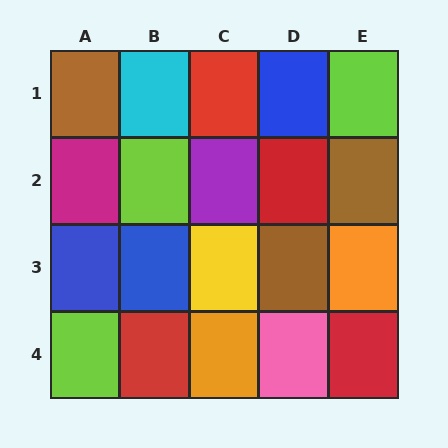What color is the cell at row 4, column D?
Pink.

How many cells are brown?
3 cells are brown.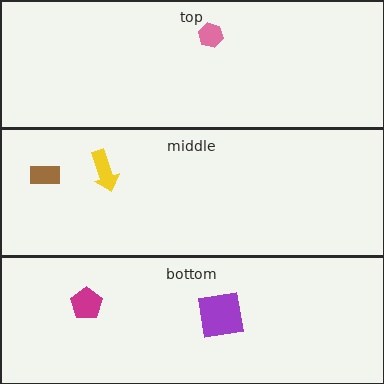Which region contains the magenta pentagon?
The bottom region.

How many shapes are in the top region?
1.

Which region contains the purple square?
The bottom region.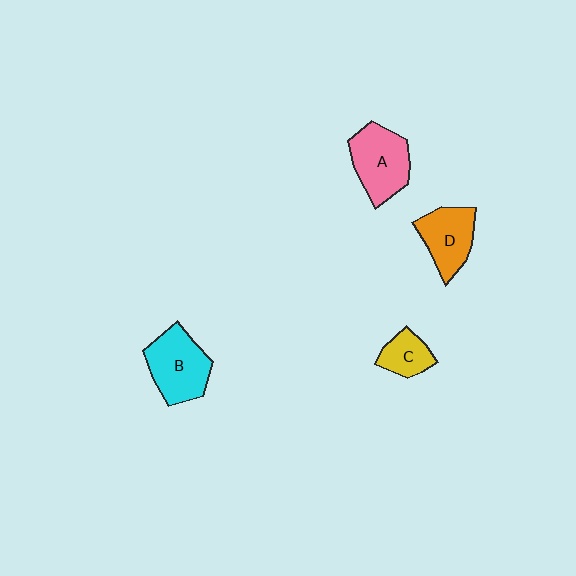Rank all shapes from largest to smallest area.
From largest to smallest: B (cyan), A (pink), D (orange), C (yellow).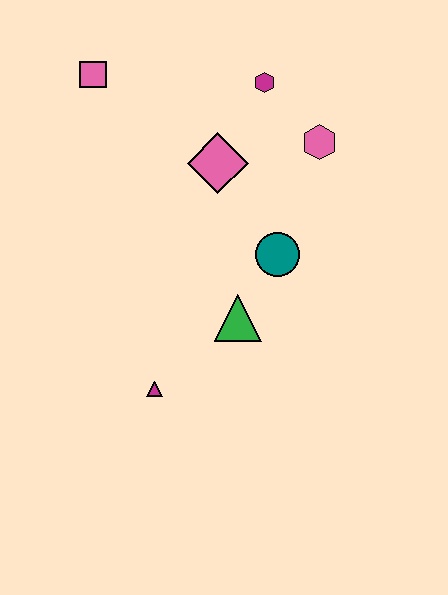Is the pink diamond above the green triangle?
Yes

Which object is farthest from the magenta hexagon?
The magenta triangle is farthest from the magenta hexagon.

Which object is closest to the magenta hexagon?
The pink hexagon is closest to the magenta hexagon.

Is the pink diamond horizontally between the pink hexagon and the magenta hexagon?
No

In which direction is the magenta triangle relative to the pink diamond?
The magenta triangle is below the pink diamond.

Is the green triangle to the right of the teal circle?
No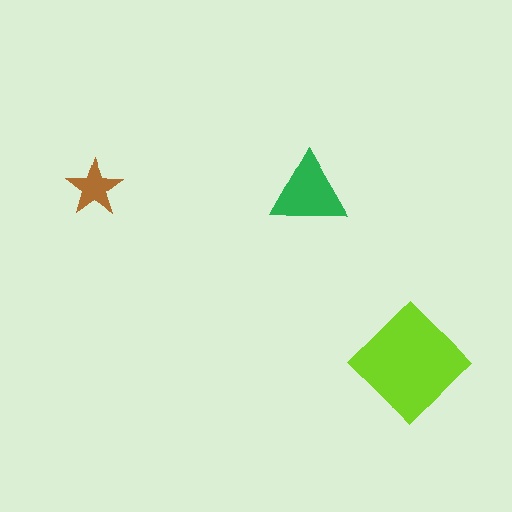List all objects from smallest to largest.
The brown star, the green triangle, the lime diamond.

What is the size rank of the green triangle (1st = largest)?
2nd.